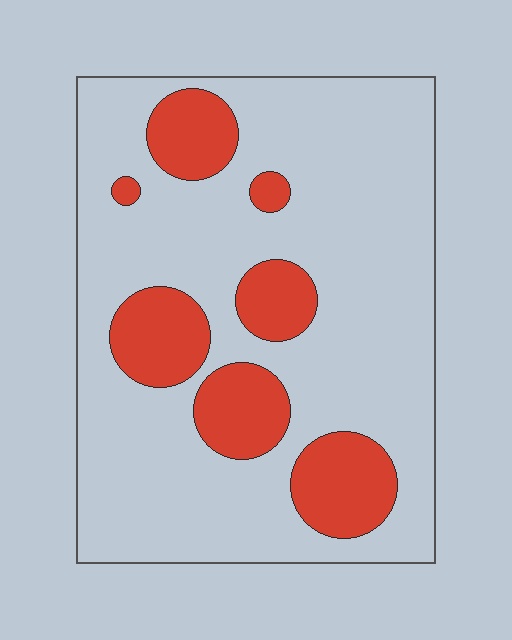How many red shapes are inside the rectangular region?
7.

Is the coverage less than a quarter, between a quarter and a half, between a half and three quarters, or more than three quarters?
Less than a quarter.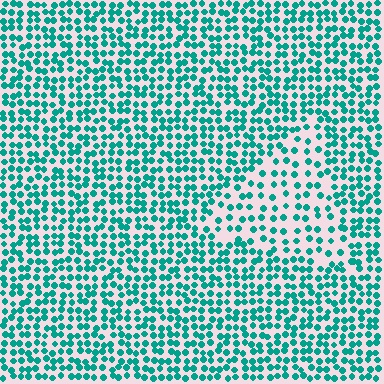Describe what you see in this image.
The image contains small teal elements arranged at two different densities. A triangle-shaped region is visible where the elements are less densely packed than the surrounding area.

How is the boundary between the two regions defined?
The boundary is defined by a change in element density (approximately 1.8x ratio). All elements are the same color, size, and shape.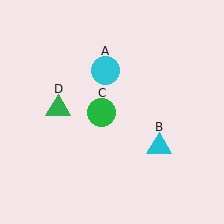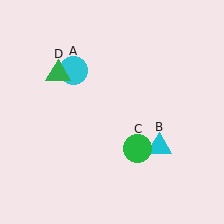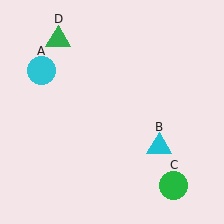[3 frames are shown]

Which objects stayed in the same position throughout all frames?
Cyan triangle (object B) remained stationary.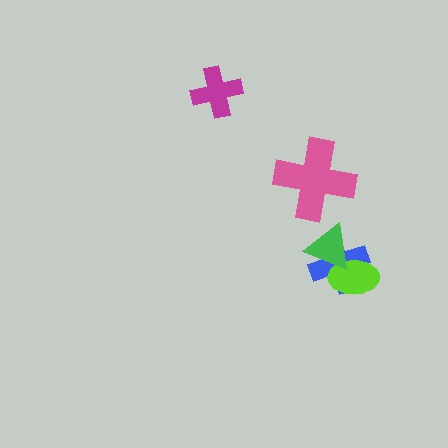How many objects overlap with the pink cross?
0 objects overlap with the pink cross.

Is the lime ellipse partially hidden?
Yes, it is partially covered by another shape.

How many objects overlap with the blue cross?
2 objects overlap with the blue cross.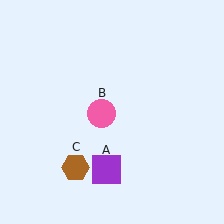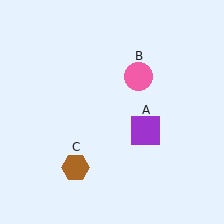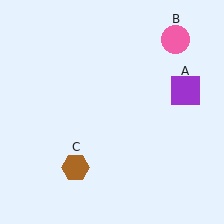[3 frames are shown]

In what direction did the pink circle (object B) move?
The pink circle (object B) moved up and to the right.